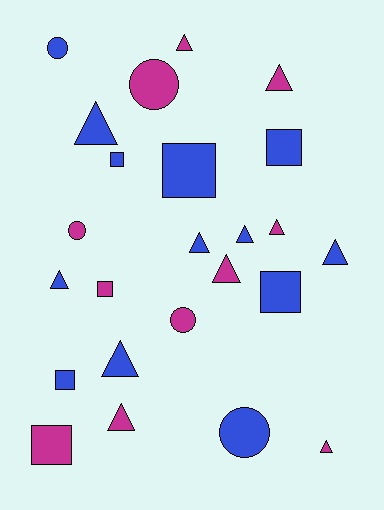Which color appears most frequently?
Blue, with 13 objects.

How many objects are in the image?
There are 24 objects.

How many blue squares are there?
There are 5 blue squares.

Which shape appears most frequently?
Triangle, with 12 objects.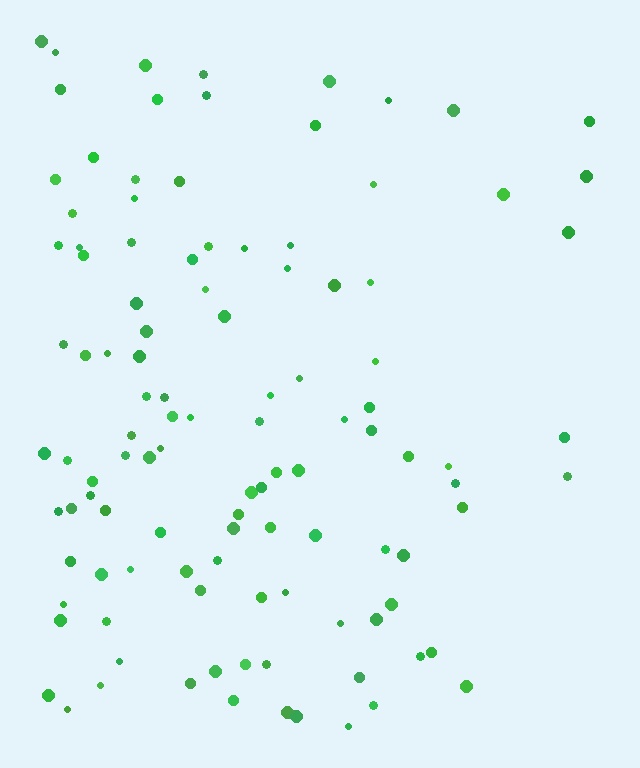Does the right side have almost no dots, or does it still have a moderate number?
Still a moderate number, just noticeably fewer than the left.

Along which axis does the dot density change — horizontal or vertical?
Horizontal.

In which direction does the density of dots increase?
From right to left, with the left side densest.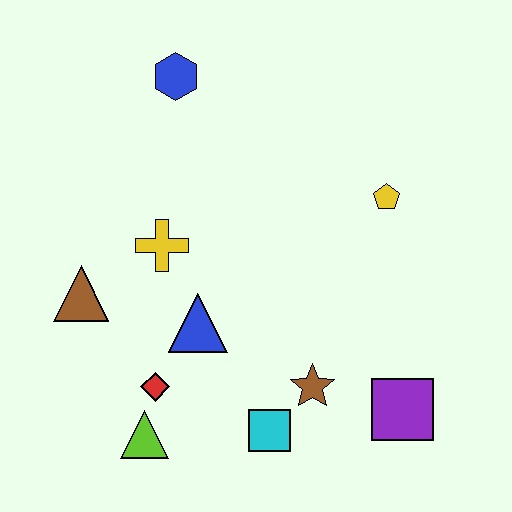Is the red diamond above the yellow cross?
No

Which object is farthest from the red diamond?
The blue hexagon is farthest from the red diamond.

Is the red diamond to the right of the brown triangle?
Yes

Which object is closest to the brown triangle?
The yellow cross is closest to the brown triangle.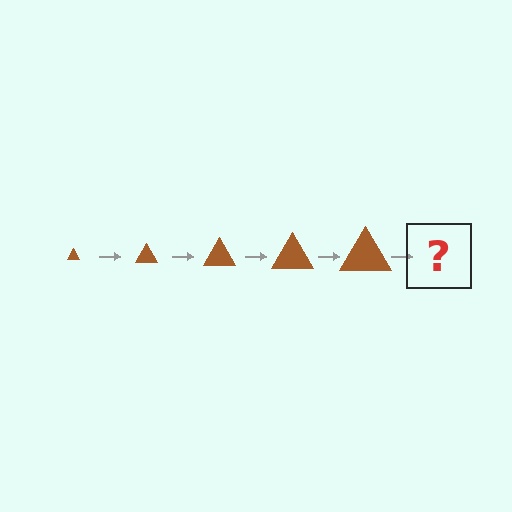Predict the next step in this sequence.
The next step is a brown triangle, larger than the previous one.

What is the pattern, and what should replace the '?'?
The pattern is that the triangle gets progressively larger each step. The '?' should be a brown triangle, larger than the previous one.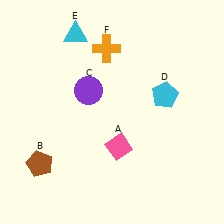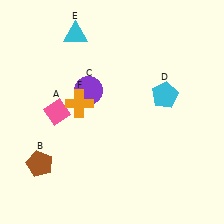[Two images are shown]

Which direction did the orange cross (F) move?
The orange cross (F) moved down.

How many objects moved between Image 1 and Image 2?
2 objects moved between the two images.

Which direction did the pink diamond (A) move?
The pink diamond (A) moved left.